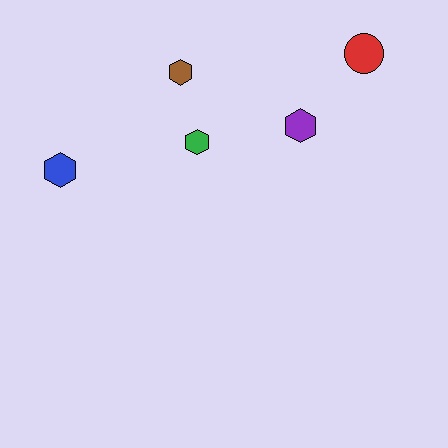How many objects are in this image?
There are 5 objects.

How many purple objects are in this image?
There is 1 purple object.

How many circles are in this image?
There is 1 circle.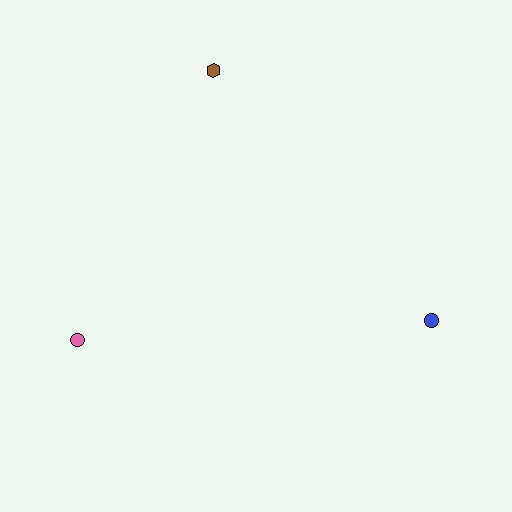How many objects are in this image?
There are 3 objects.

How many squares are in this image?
There are no squares.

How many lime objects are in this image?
There are no lime objects.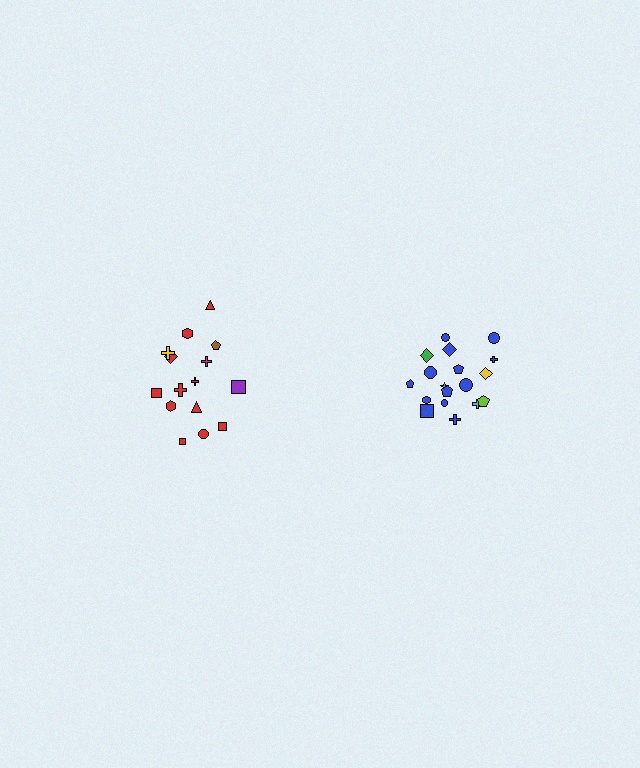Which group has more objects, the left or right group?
The right group.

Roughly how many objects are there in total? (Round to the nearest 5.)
Roughly 35 objects in total.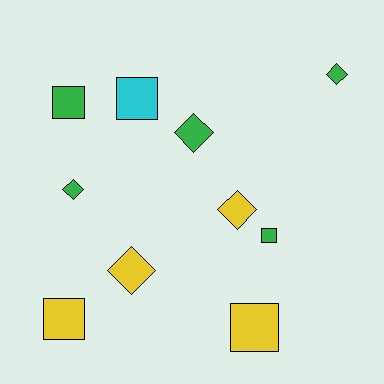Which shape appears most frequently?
Diamond, with 5 objects.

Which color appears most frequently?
Green, with 5 objects.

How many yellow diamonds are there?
There are 2 yellow diamonds.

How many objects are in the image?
There are 10 objects.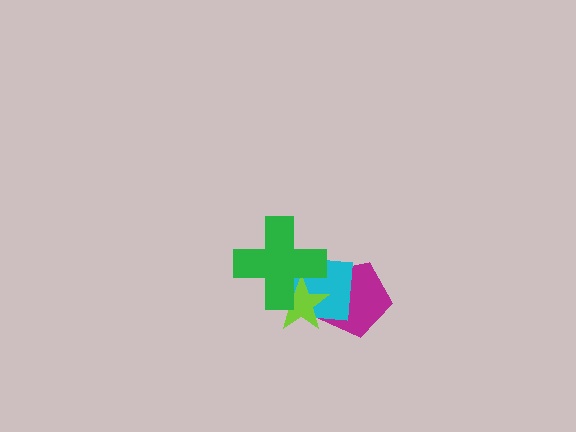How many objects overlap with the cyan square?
3 objects overlap with the cyan square.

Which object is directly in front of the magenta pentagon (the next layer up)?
The cyan square is directly in front of the magenta pentagon.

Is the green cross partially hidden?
No, no other shape covers it.